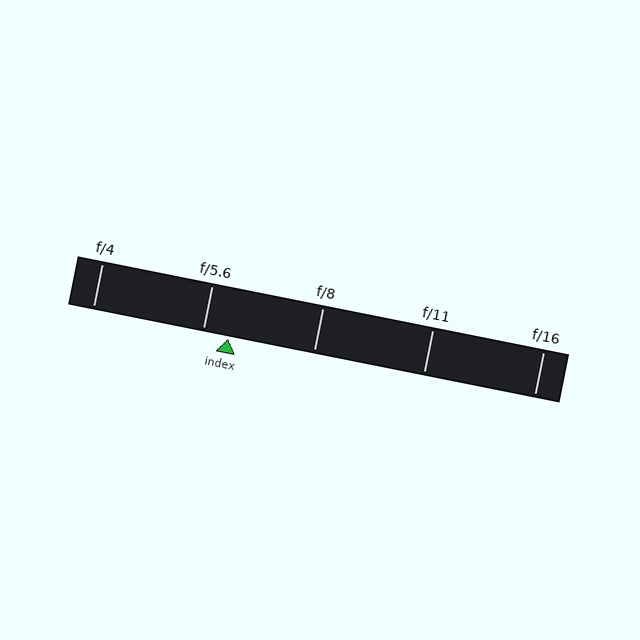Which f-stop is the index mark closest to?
The index mark is closest to f/5.6.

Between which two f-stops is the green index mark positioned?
The index mark is between f/5.6 and f/8.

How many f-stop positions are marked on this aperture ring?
There are 5 f-stop positions marked.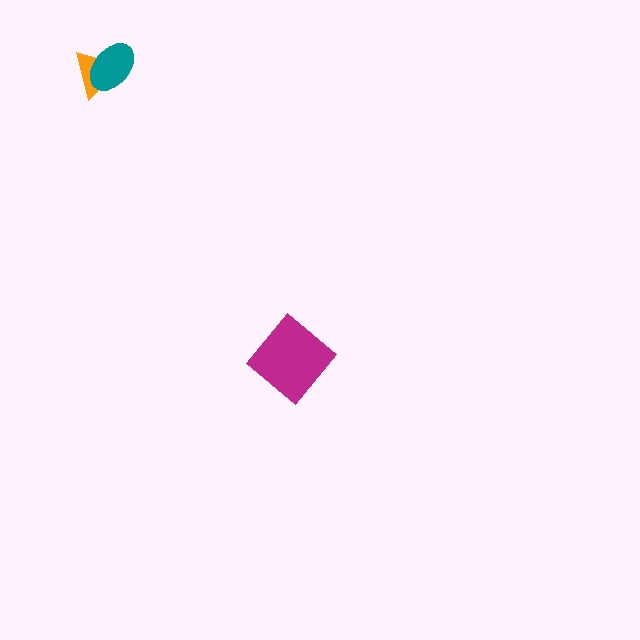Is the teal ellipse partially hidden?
No, no other shape covers it.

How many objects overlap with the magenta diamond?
0 objects overlap with the magenta diamond.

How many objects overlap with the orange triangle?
1 object overlaps with the orange triangle.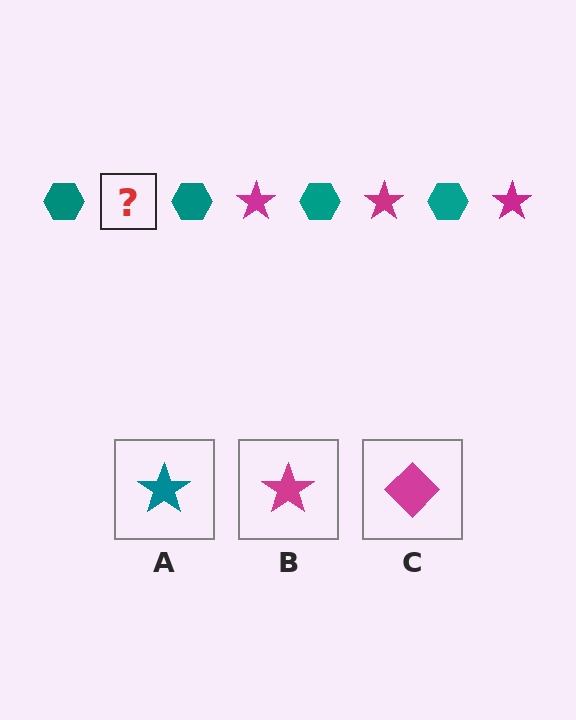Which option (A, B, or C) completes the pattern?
B.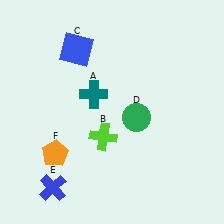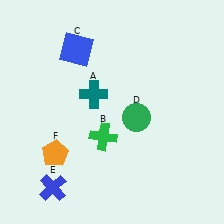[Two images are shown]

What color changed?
The cross (B) changed from lime in Image 1 to green in Image 2.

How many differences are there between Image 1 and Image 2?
There is 1 difference between the two images.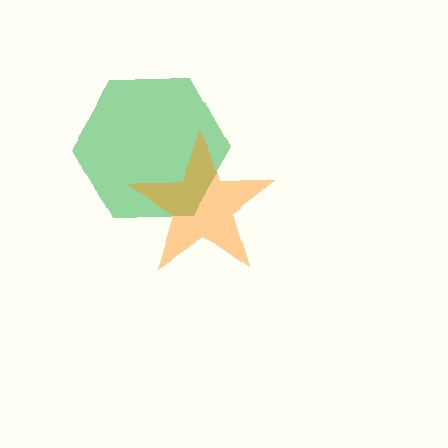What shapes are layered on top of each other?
The layered shapes are: a green hexagon, an orange star.